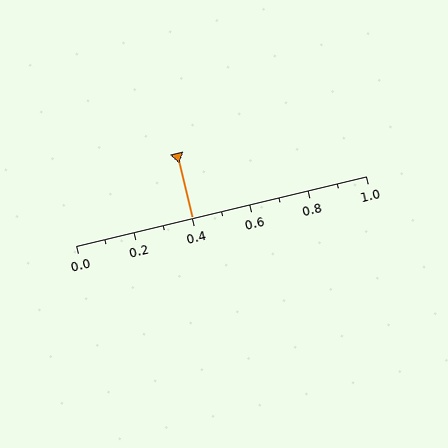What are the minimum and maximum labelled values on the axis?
The axis runs from 0.0 to 1.0.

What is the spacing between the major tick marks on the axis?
The major ticks are spaced 0.2 apart.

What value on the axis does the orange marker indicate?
The marker indicates approximately 0.4.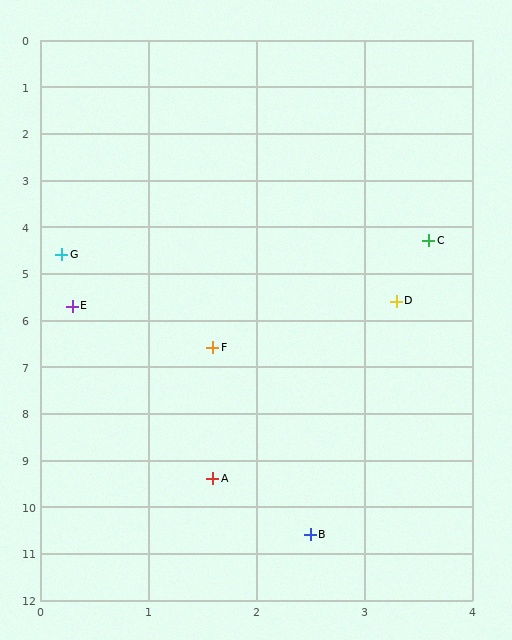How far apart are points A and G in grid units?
Points A and G are about 5.0 grid units apart.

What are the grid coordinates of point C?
Point C is at approximately (3.6, 4.3).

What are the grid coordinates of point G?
Point G is at approximately (0.2, 4.6).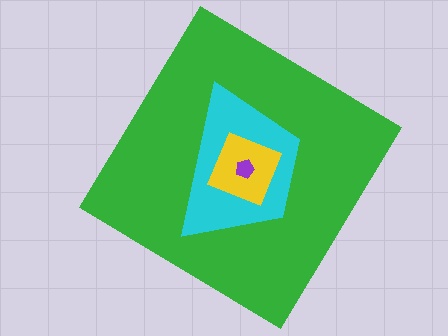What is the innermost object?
The purple pentagon.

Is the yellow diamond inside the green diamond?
Yes.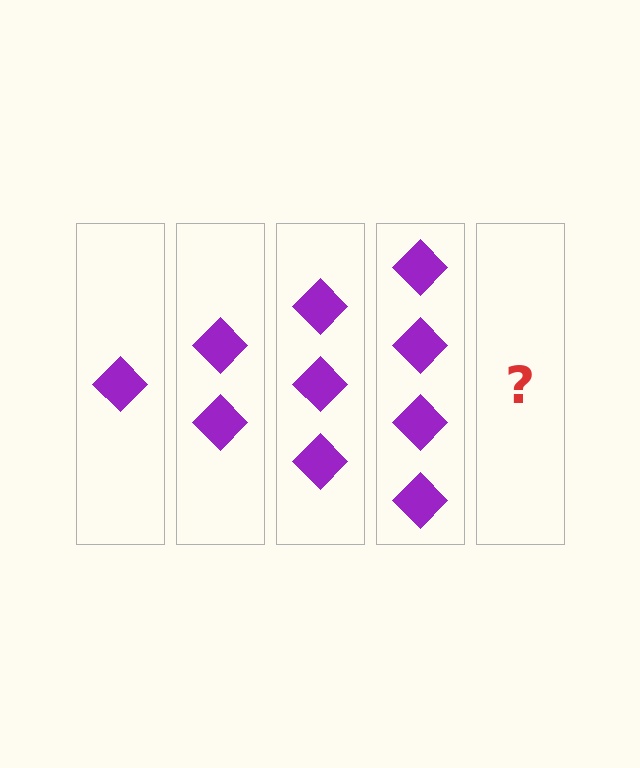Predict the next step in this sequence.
The next step is 5 diamonds.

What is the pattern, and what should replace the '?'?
The pattern is that each step adds one more diamond. The '?' should be 5 diamonds.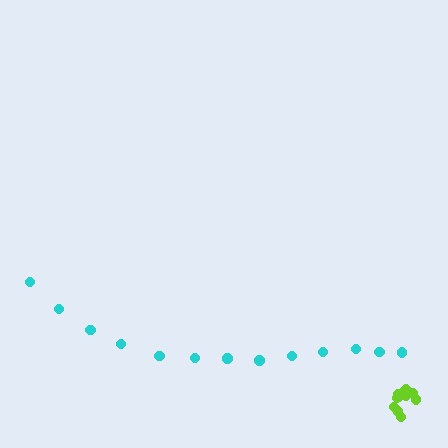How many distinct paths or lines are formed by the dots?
There are 2 distinct paths.